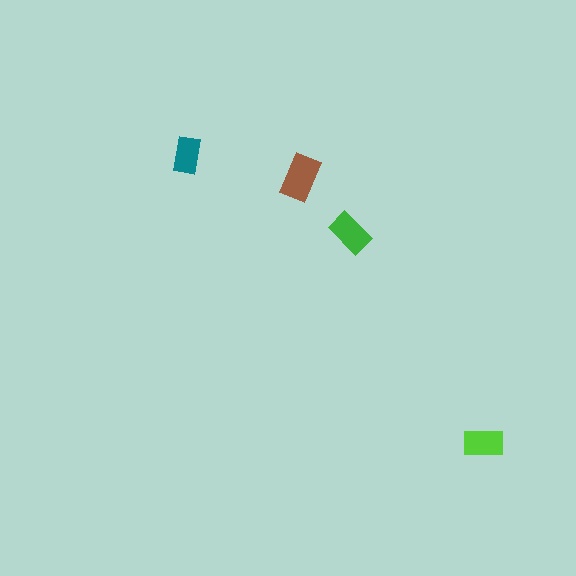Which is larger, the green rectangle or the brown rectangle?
The brown one.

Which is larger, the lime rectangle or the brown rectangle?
The brown one.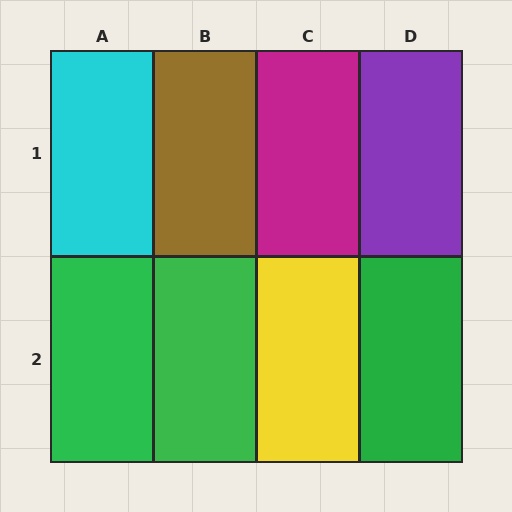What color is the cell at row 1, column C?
Magenta.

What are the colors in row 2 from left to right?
Green, green, yellow, green.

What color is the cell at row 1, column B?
Brown.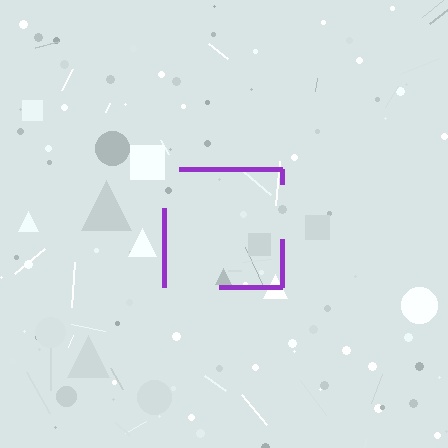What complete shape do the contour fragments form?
The contour fragments form a square.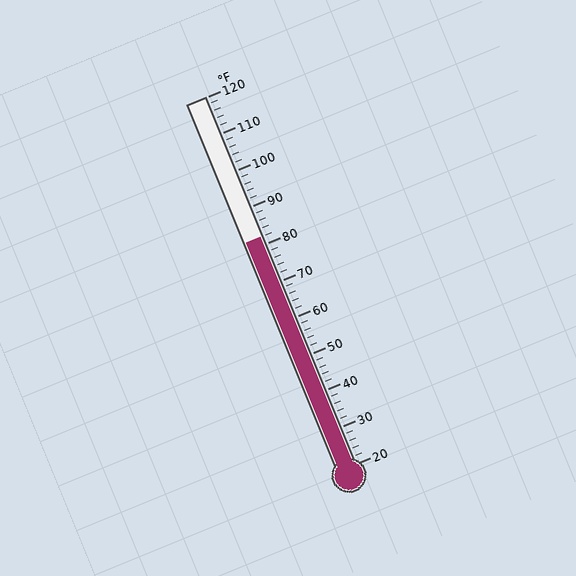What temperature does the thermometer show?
The thermometer shows approximately 82°F.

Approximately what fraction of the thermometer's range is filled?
The thermometer is filled to approximately 60% of its range.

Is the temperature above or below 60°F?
The temperature is above 60°F.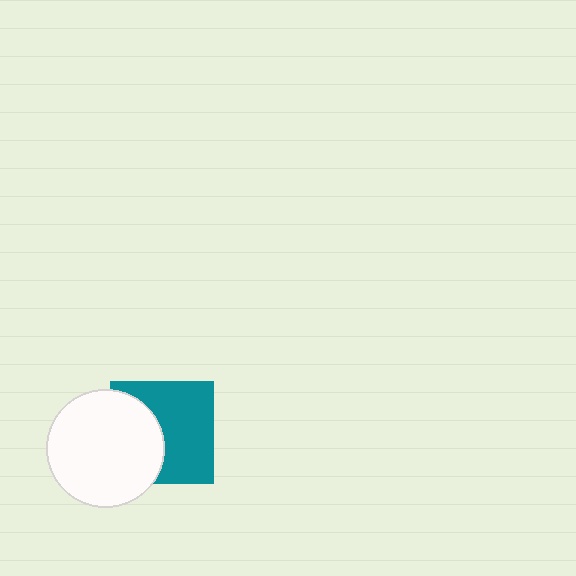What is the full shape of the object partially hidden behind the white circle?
The partially hidden object is a teal square.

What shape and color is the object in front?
The object in front is a white circle.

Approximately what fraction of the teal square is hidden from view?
Roughly 41% of the teal square is hidden behind the white circle.